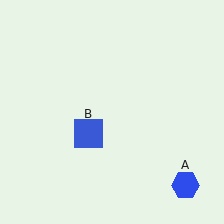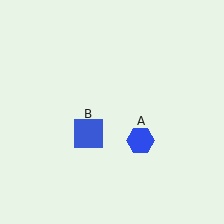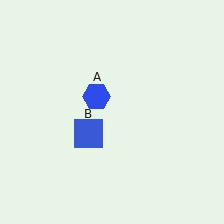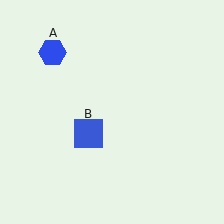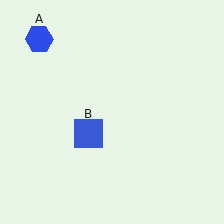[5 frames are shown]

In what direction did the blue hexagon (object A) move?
The blue hexagon (object A) moved up and to the left.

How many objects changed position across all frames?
1 object changed position: blue hexagon (object A).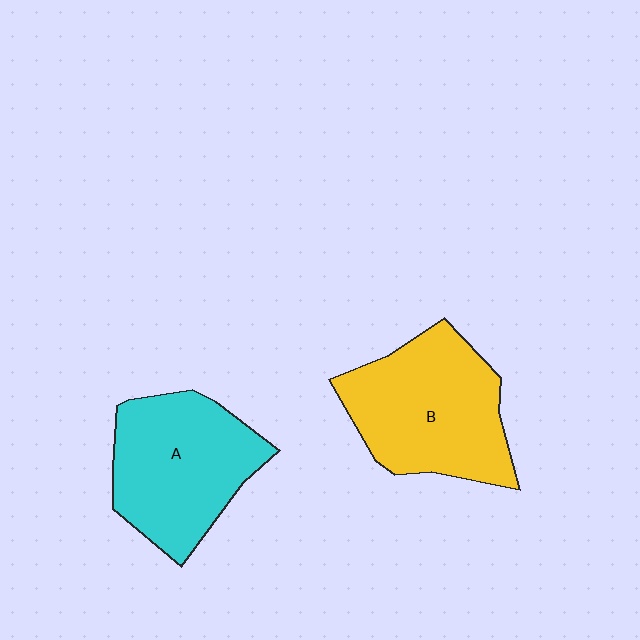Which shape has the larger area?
Shape B (yellow).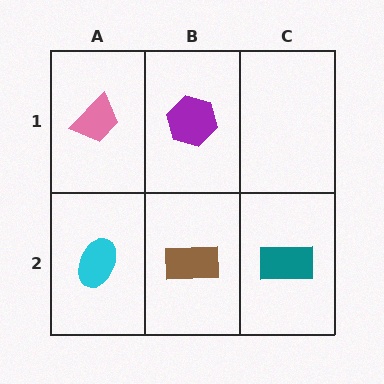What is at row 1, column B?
A purple hexagon.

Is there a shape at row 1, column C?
No, that cell is empty.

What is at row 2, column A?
A cyan ellipse.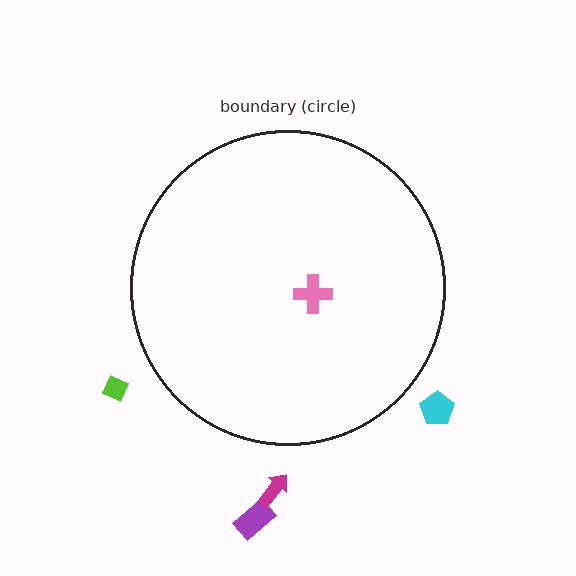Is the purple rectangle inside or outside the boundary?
Outside.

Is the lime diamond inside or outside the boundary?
Outside.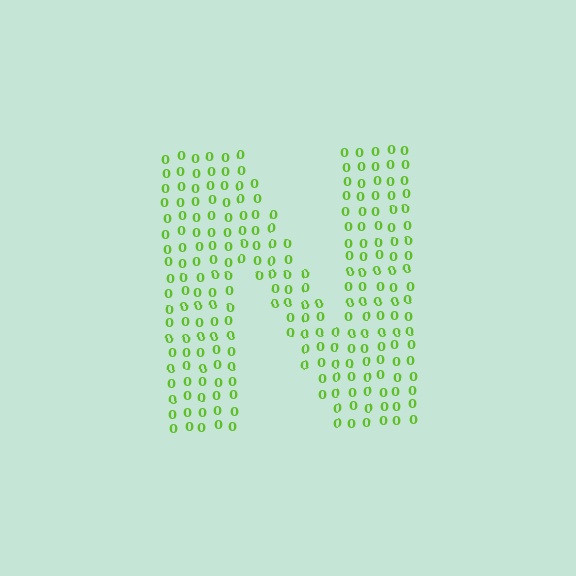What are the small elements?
The small elements are digit 0's.